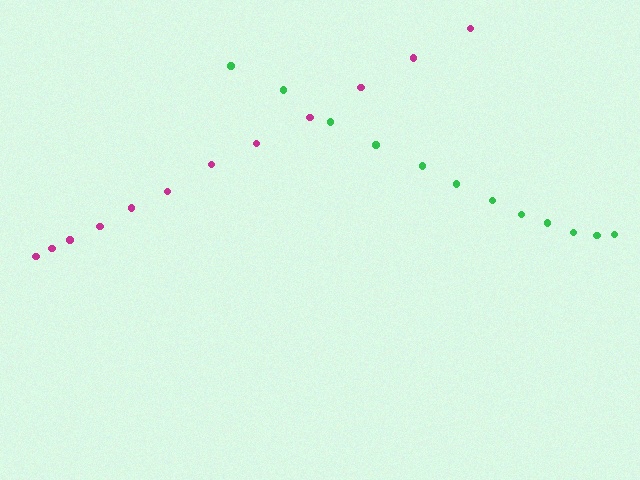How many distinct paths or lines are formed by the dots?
There are 2 distinct paths.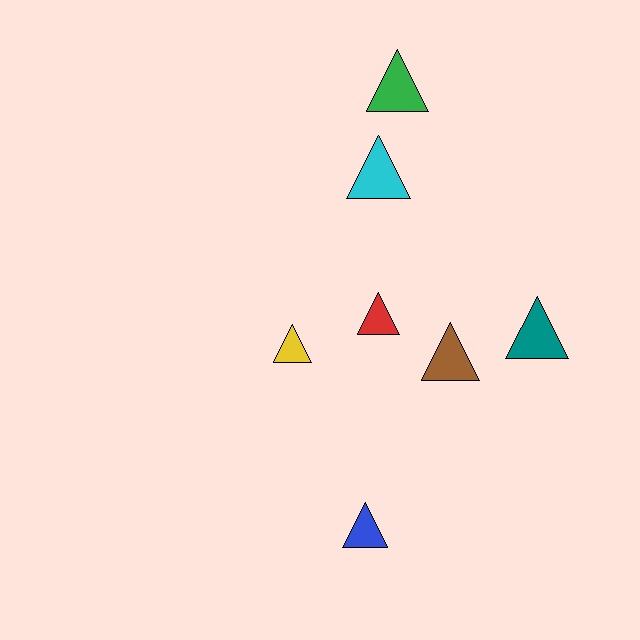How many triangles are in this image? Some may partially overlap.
There are 7 triangles.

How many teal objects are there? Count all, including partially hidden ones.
There is 1 teal object.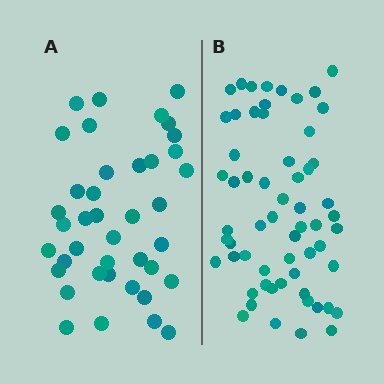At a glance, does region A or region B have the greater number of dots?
Region B (the right region) has more dots.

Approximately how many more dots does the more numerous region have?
Region B has approximately 20 more dots than region A.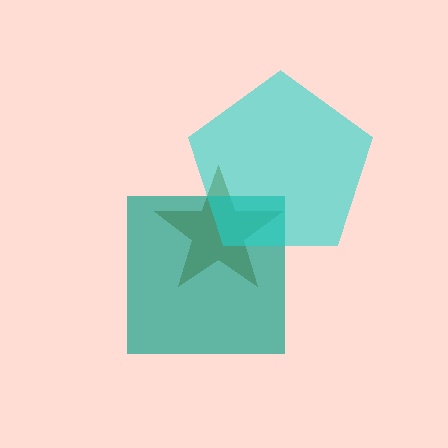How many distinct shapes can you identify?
There are 3 distinct shapes: a brown star, a teal square, a cyan pentagon.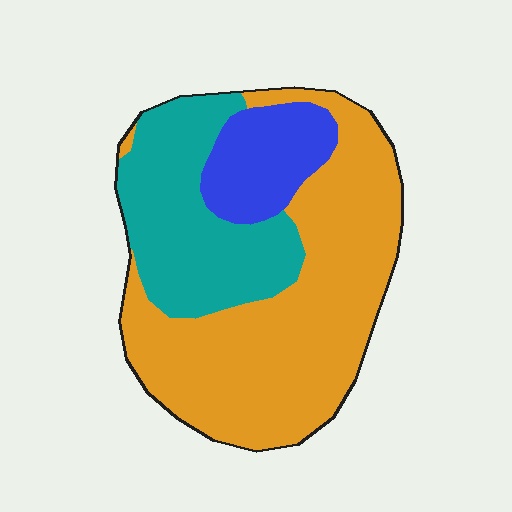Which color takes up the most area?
Orange, at roughly 55%.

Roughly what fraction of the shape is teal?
Teal takes up about one third (1/3) of the shape.